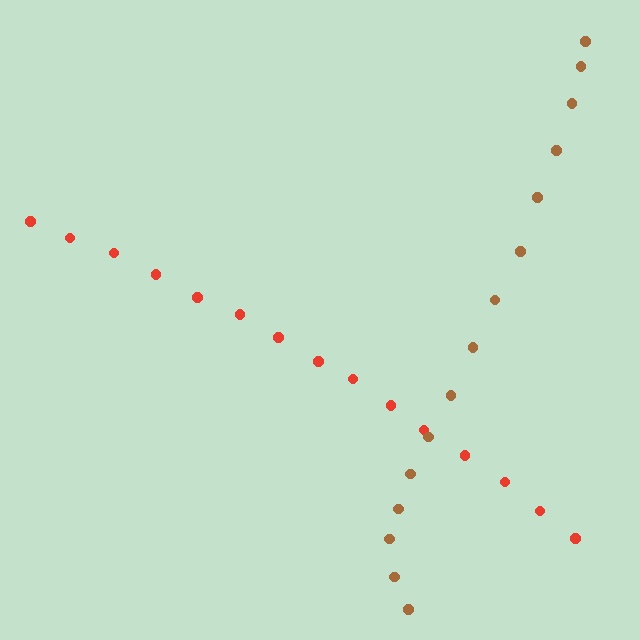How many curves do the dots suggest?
There are 2 distinct paths.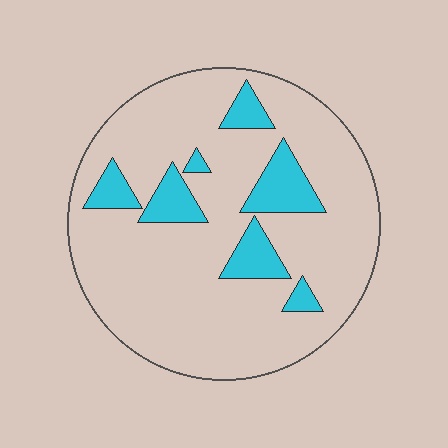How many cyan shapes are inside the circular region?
7.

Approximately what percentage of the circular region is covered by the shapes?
Approximately 15%.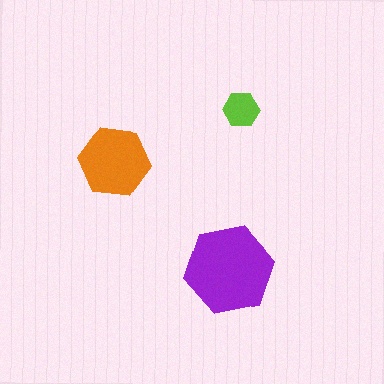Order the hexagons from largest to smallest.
the purple one, the orange one, the lime one.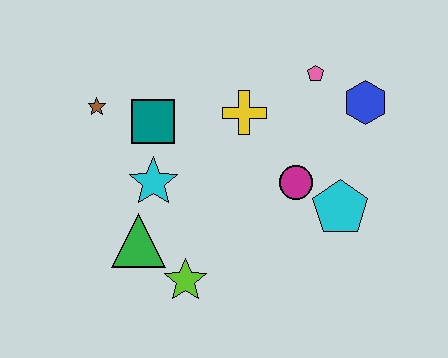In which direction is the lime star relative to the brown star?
The lime star is below the brown star.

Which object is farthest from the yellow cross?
The lime star is farthest from the yellow cross.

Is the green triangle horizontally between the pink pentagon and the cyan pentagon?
No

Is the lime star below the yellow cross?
Yes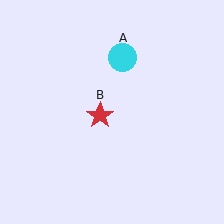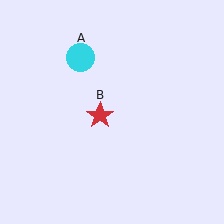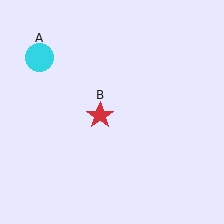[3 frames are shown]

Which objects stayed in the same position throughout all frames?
Red star (object B) remained stationary.